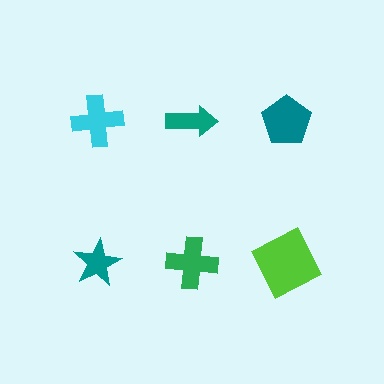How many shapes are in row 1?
3 shapes.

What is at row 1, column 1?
A cyan cross.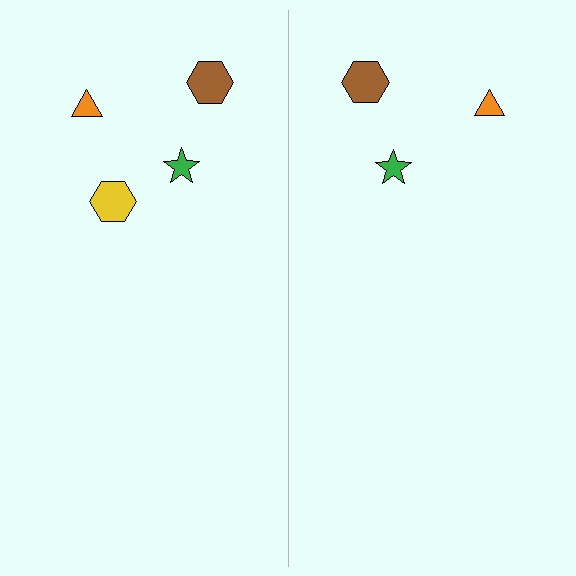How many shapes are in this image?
There are 7 shapes in this image.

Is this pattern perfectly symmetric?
No, the pattern is not perfectly symmetric. A yellow hexagon is missing from the right side.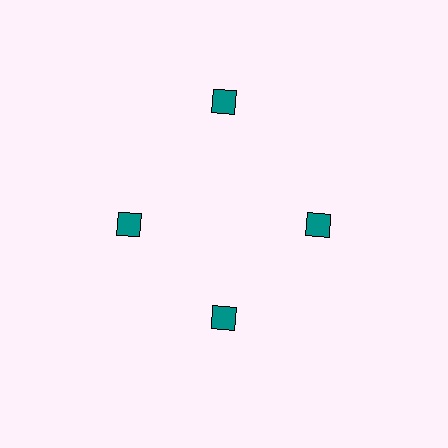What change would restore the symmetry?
The symmetry would be restored by moving it inward, back onto the ring so that all 4 diamonds sit at equal angles and equal distance from the center.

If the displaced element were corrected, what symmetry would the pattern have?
It would have 4-fold rotational symmetry — the pattern would map onto itself every 90 degrees.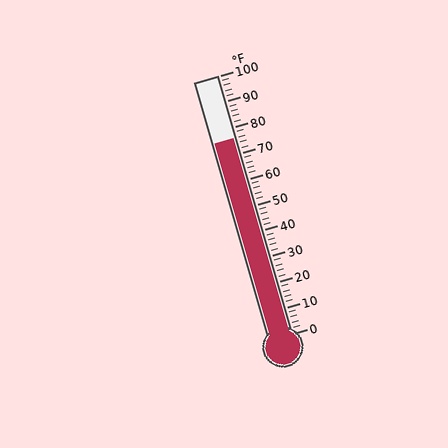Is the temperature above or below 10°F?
The temperature is above 10°F.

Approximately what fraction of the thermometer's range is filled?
The thermometer is filled to approximately 75% of its range.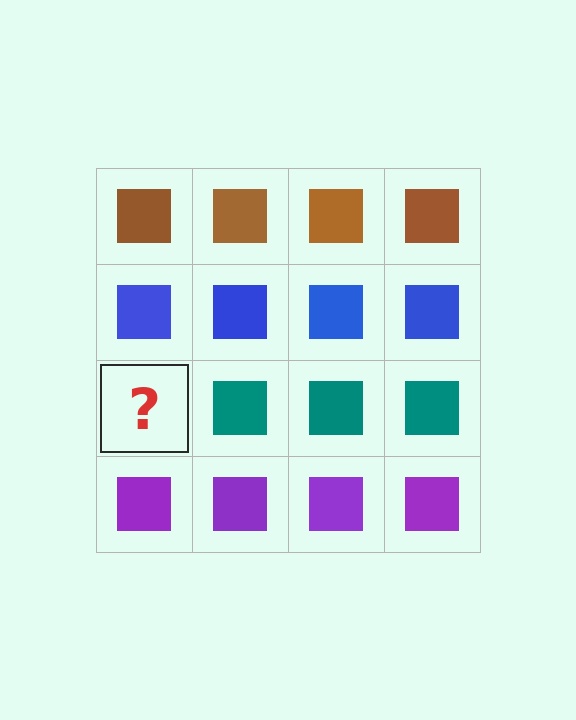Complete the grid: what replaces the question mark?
The question mark should be replaced with a teal square.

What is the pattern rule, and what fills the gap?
The rule is that each row has a consistent color. The gap should be filled with a teal square.